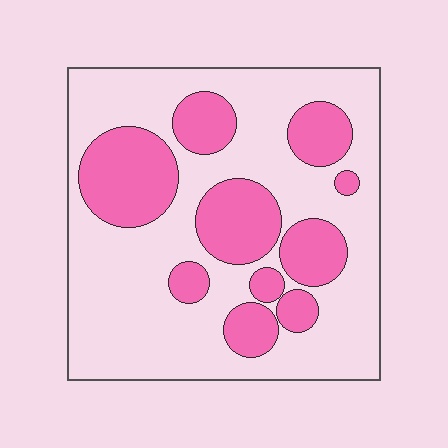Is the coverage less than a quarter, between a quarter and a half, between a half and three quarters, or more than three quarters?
Between a quarter and a half.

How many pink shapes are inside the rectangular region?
10.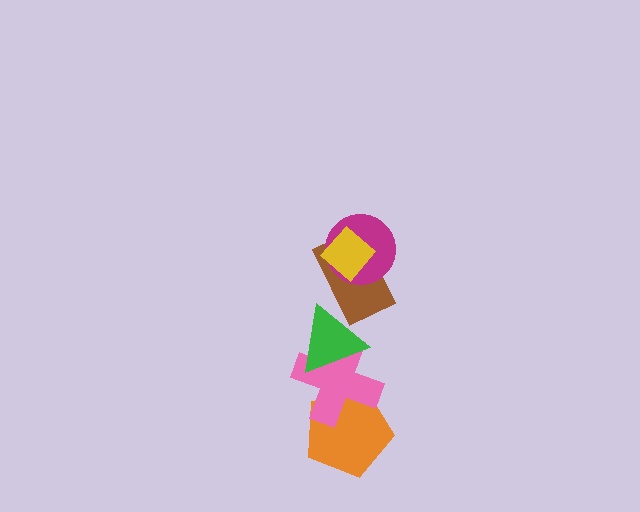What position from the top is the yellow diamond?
The yellow diamond is 1st from the top.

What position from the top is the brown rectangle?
The brown rectangle is 3rd from the top.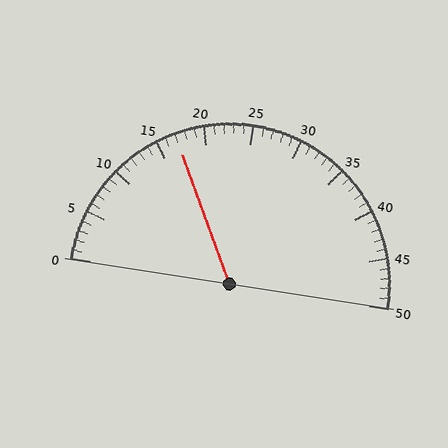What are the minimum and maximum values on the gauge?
The gauge ranges from 0 to 50.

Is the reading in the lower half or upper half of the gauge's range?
The reading is in the lower half of the range (0 to 50).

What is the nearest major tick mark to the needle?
The nearest major tick mark is 15.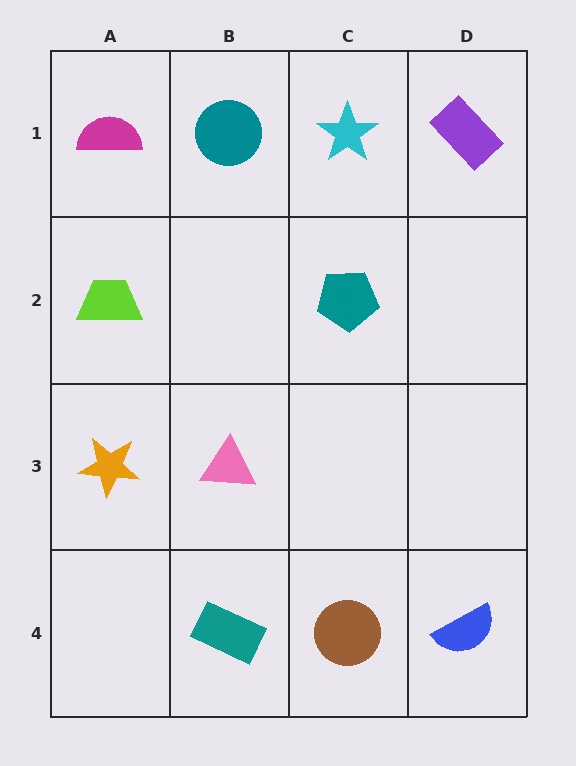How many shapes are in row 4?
3 shapes.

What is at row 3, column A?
An orange star.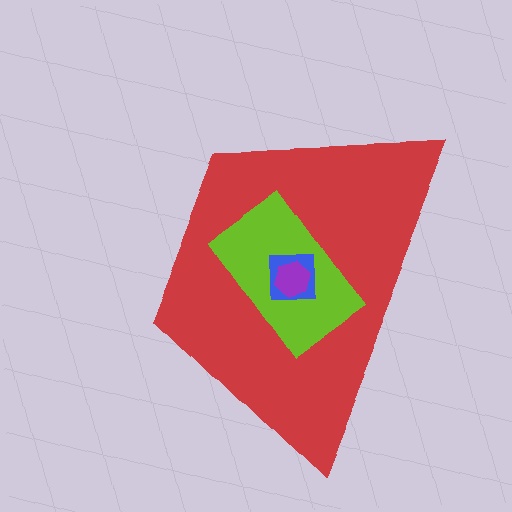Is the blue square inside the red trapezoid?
Yes.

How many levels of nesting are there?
4.